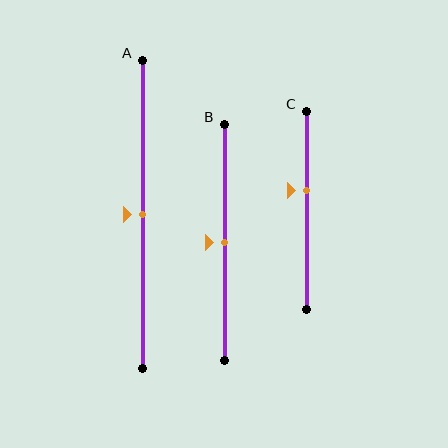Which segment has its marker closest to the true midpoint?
Segment A has its marker closest to the true midpoint.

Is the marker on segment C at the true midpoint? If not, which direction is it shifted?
No, the marker on segment C is shifted upward by about 10% of the segment length.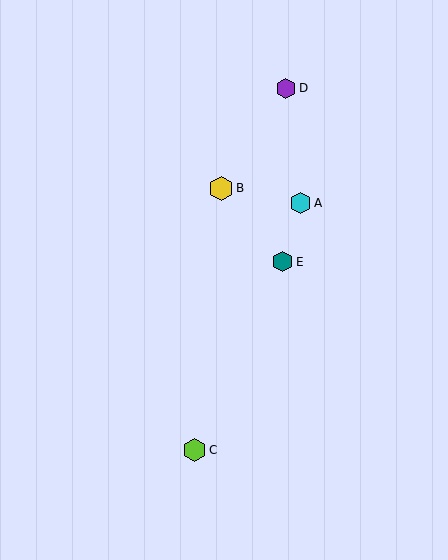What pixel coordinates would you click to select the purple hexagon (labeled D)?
Click at (286, 88) to select the purple hexagon D.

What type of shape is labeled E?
Shape E is a teal hexagon.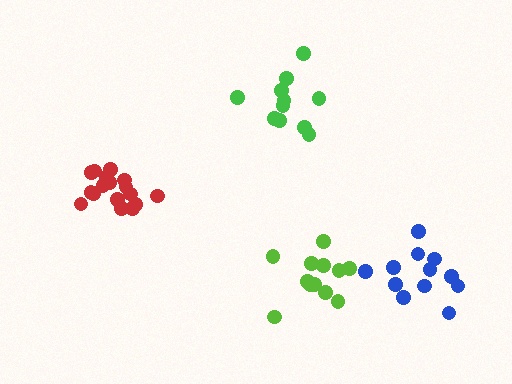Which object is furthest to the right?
The blue cluster is rightmost.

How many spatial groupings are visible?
There are 4 spatial groupings.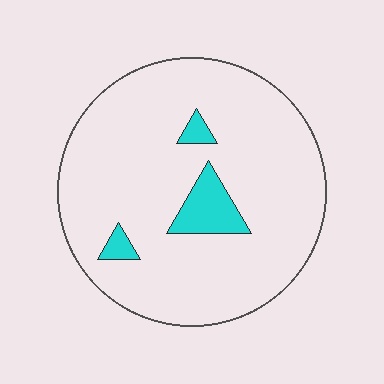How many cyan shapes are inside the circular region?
3.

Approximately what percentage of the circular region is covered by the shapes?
Approximately 10%.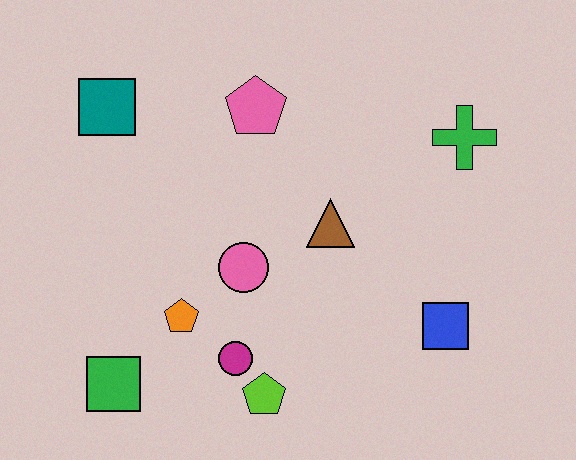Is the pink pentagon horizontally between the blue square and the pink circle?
Yes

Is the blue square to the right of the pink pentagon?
Yes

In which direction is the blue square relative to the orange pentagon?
The blue square is to the right of the orange pentagon.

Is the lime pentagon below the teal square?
Yes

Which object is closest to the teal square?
The pink pentagon is closest to the teal square.